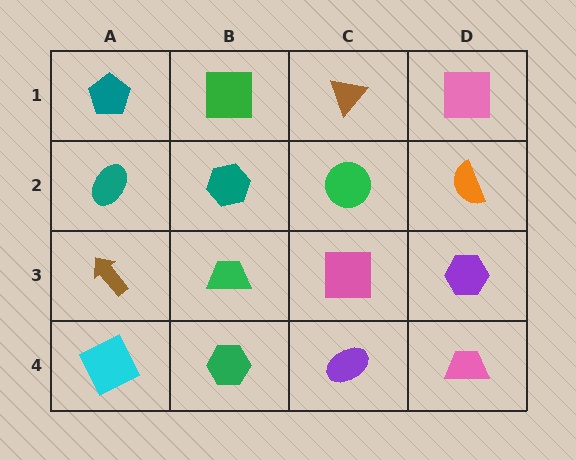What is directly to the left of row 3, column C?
A green trapezoid.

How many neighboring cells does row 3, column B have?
4.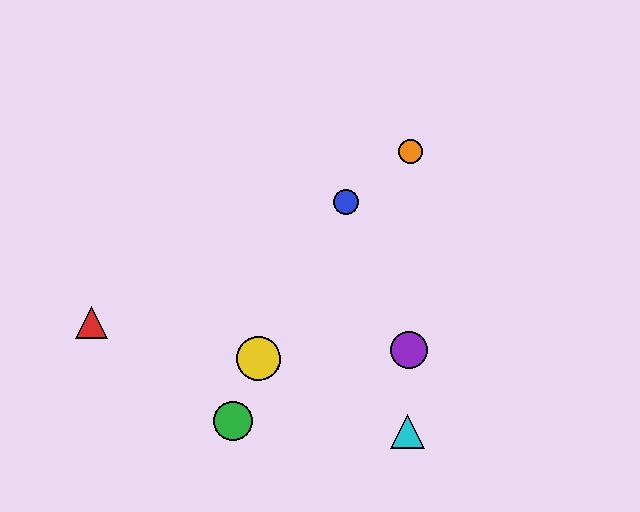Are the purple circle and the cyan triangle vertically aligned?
Yes, both are at x≈408.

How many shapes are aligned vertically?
3 shapes (the purple circle, the orange circle, the cyan triangle) are aligned vertically.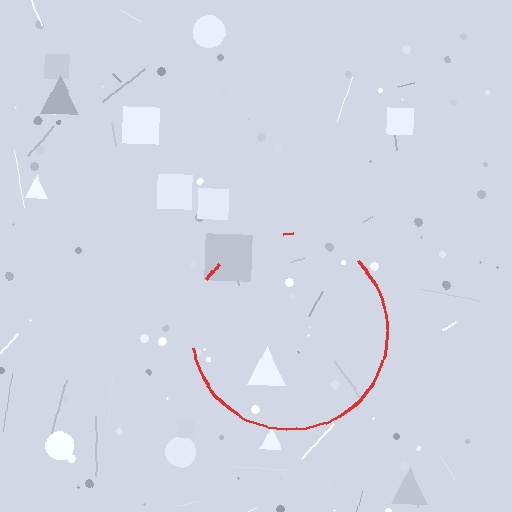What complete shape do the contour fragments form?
The contour fragments form a circle.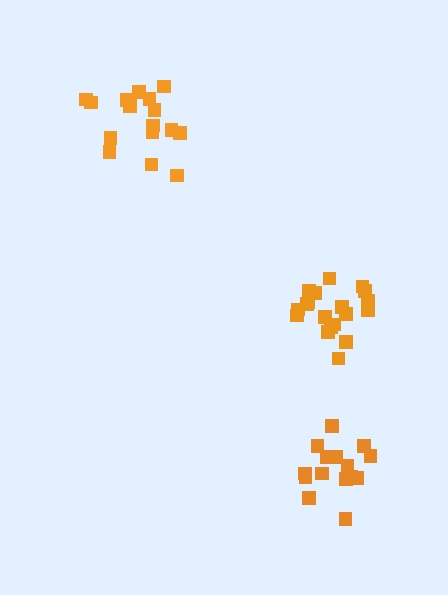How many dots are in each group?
Group 1: 15 dots, Group 2: 16 dots, Group 3: 19 dots (50 total).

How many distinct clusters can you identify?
There are 3 distinct clusters.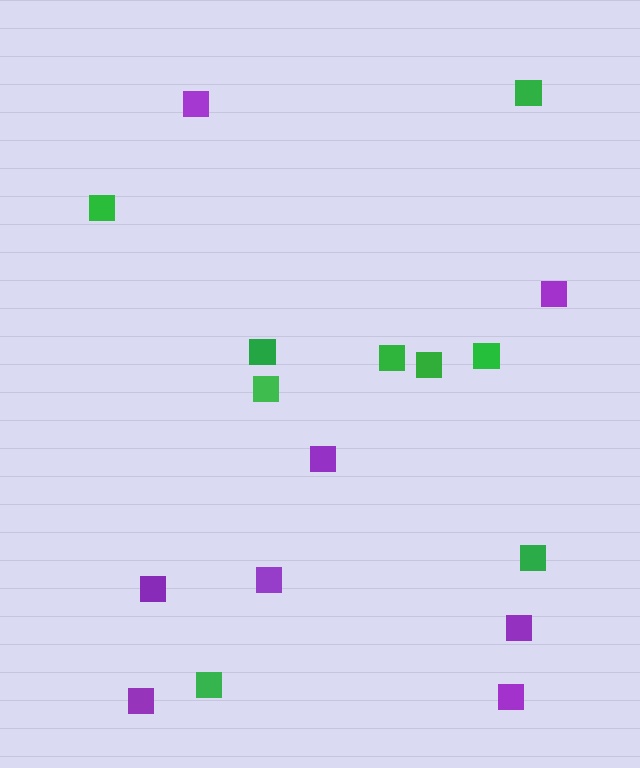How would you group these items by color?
There are 2 groups: one group of green squares (9) and one group of purple squares (8).